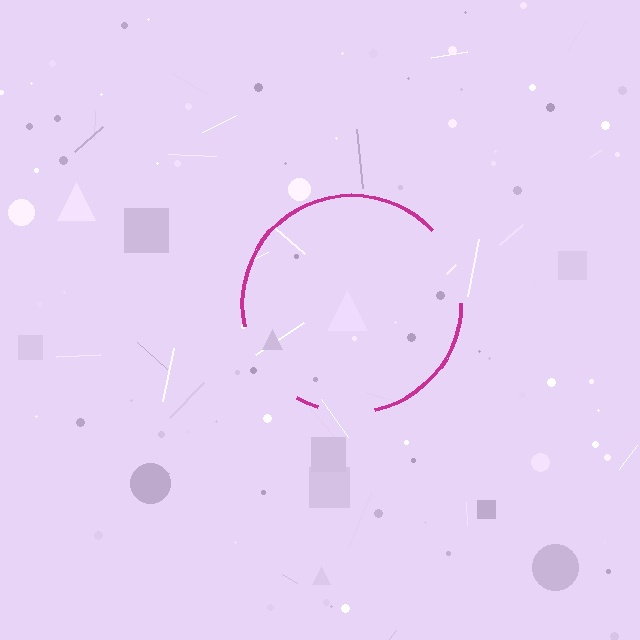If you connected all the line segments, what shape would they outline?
They would outline a circle.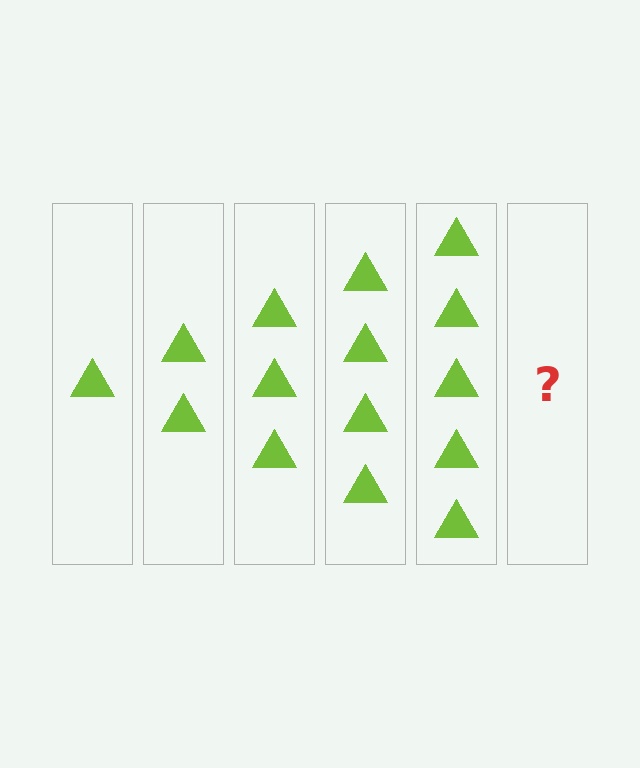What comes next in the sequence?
The next element should be 6 triangles.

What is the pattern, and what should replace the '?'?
The pattern is that each step adds one more triangle. The '?' should be 6 triangles.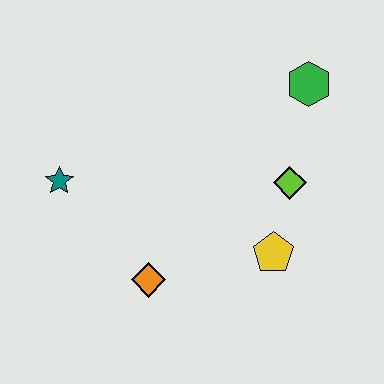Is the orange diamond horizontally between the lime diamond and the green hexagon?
No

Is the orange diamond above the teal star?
No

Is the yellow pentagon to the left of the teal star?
No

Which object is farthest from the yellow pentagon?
The teal star is farthest from the yellow pentagon.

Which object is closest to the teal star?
The orange diamond is closest to the teal star.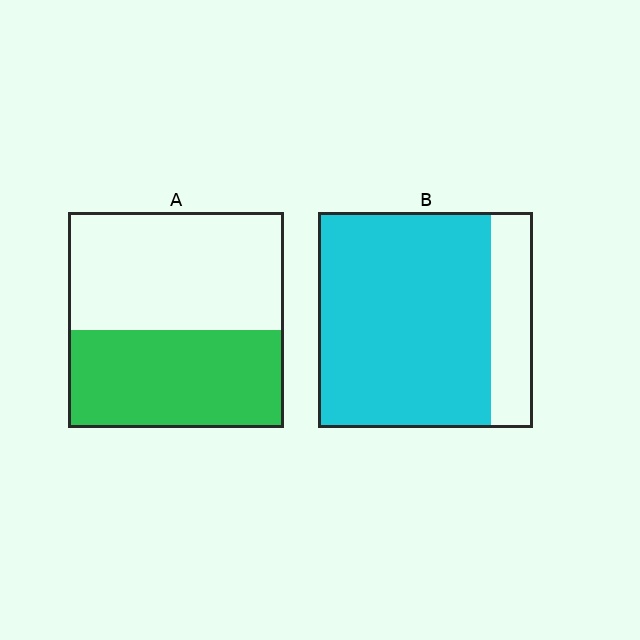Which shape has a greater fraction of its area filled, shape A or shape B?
Shape B.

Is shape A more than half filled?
No.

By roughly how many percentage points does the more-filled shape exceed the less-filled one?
By roughly 35 percentage points (B over A).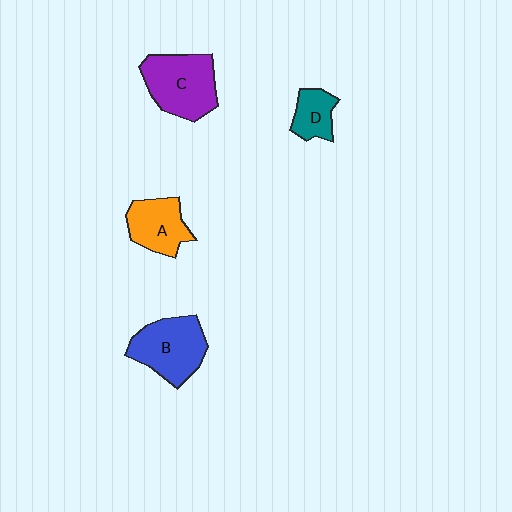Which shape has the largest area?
Shape C (purple).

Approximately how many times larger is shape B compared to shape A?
Approximately 1.3 times.